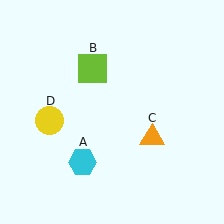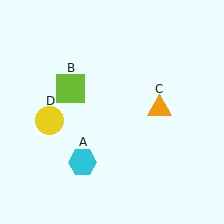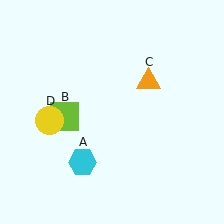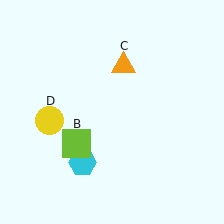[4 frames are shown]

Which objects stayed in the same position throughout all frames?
Cyan hexagon (object A) and yellow circle (object D) remained stationary.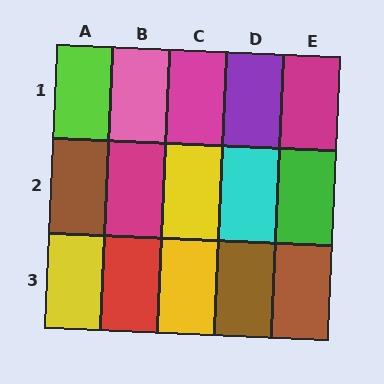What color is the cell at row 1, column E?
Magenta.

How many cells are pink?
1 cell is pink.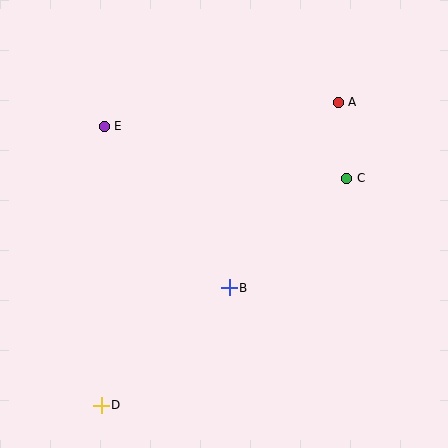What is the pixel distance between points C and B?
The distance between C and B is 161 pixels.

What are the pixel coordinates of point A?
Point A is at (338, 102).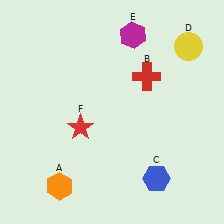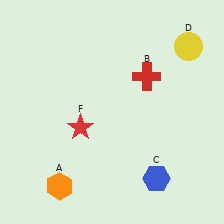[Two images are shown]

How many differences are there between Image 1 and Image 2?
There is 1 difference between the two images.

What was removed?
The magenta hexagon (E) was removed in Image 2.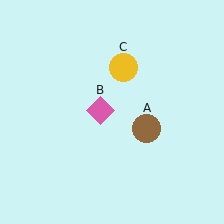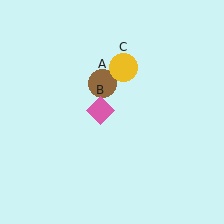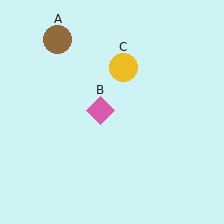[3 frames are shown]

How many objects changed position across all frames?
1 object changed position: brown circle (object A).